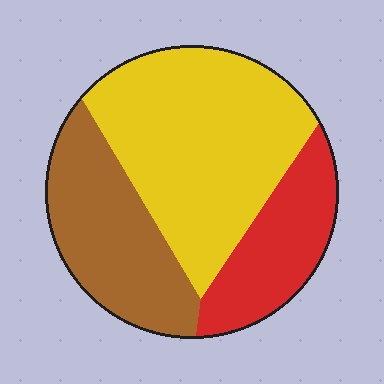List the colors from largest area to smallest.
From largest to smallest: yellow, brown, red.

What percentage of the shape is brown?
Brown covers roughly 30% of the shape.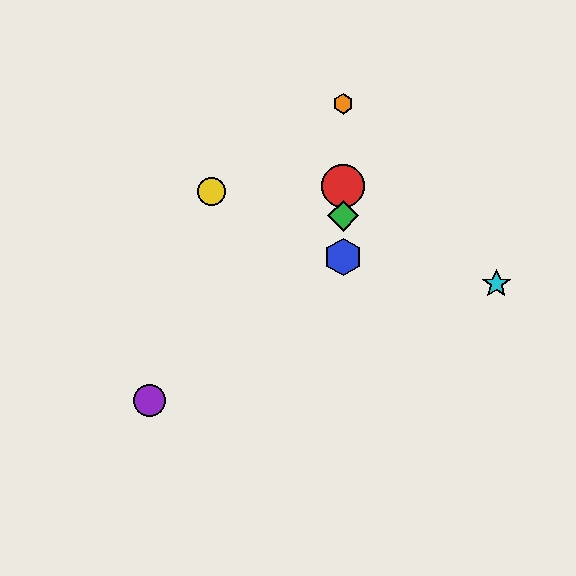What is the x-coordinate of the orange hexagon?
The orange hexagon is at x≈343.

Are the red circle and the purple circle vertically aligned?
No, the red circle is at x≈343 and the purple circle is at x≈150.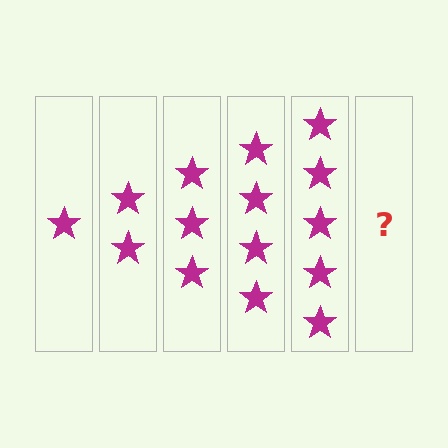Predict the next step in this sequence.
The next step is 6 stars.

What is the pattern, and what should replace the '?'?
The pattern is that each step adds one more star. The '?' should be 6 stars.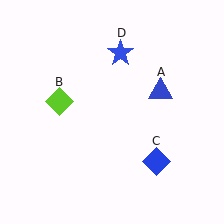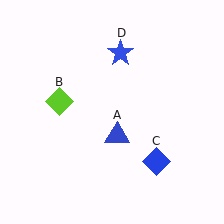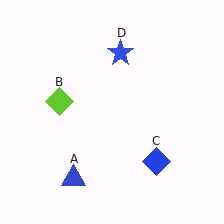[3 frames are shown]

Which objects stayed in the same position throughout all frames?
Lime diamond (object B) and blue diamond (object C) and blue star (object D) remained stationary.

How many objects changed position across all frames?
1 object changed position: blue triangle (object A).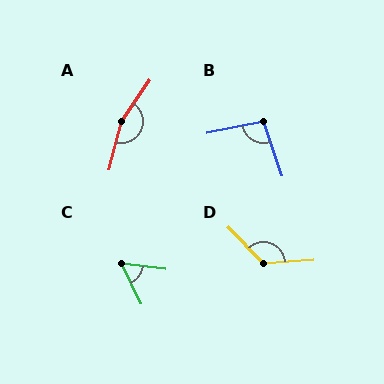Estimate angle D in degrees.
Approximately 129 degrees.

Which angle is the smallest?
C, at approximately 57 degrees.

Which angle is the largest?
A, at approximately 160 degrees.